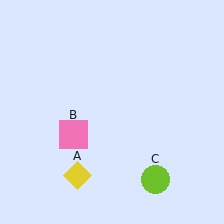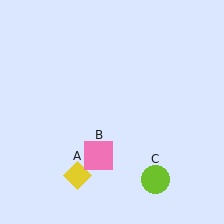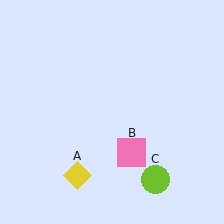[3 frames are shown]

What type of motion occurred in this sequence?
The pink square (object B) rotated counterclockwise around the center of the scene.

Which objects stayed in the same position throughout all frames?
Yellow diamond (object A) and lime circle (object C) remained stationary.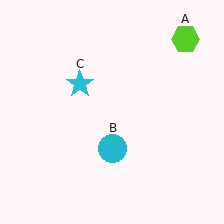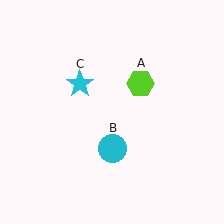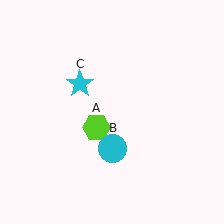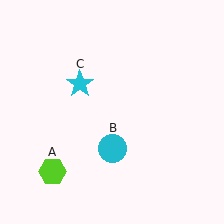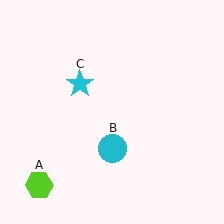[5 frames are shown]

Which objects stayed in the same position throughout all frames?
Cyan circle (object B) and cyan star (object C) remained stationary.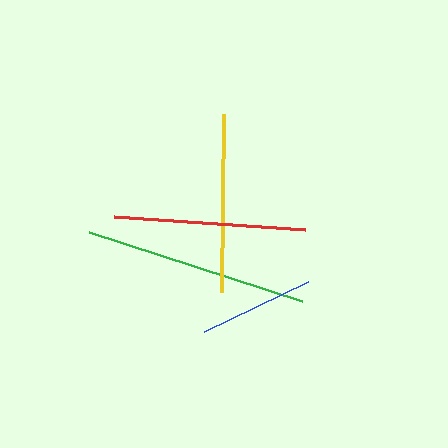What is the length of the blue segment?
The blue segment is approximately 115 pixels long.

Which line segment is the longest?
The green line is the longest at approximately 225 pixels.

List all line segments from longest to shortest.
From longest to shortest: green, red, yellow, blue.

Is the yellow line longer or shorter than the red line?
The red line is longer than the yellow line.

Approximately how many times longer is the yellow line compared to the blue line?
The yellow line is approximately 1.5 times the length of the blue line.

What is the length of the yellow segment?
The yellow segment is approximately 178 pixels long.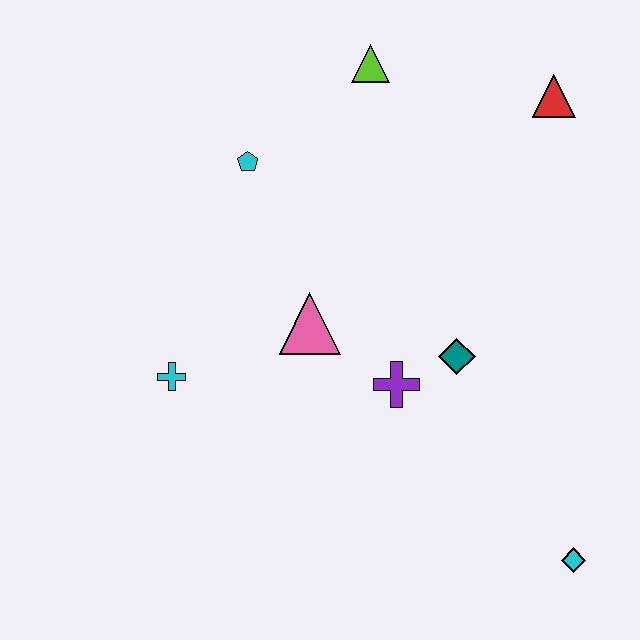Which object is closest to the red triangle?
The lime triangle is closest to the red triangle.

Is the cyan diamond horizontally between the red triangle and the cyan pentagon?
No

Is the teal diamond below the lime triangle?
Yes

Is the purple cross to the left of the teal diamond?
Yes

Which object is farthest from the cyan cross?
The red triangle is farthest from the cyan cross.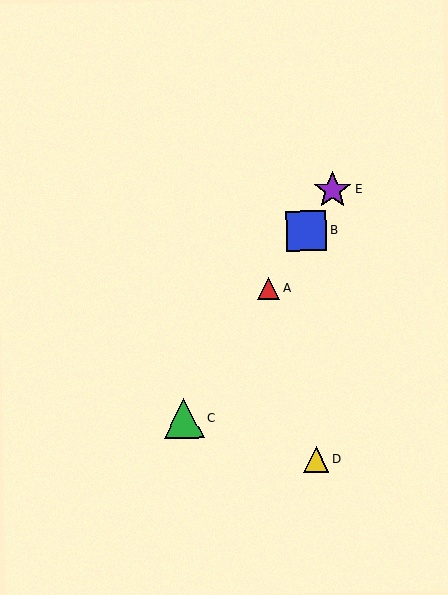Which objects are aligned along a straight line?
Objects A, B, C, E are aligned along a straight line.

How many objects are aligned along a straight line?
4 objects (A, B, C, E) are aligned along a straight line.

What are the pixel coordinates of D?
Object D is at (316, 460).